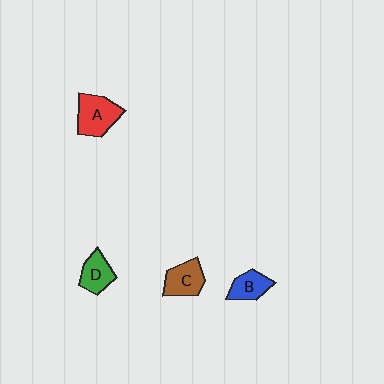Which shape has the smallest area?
Shape B (blue).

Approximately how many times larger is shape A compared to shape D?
Approximately 1.4 times.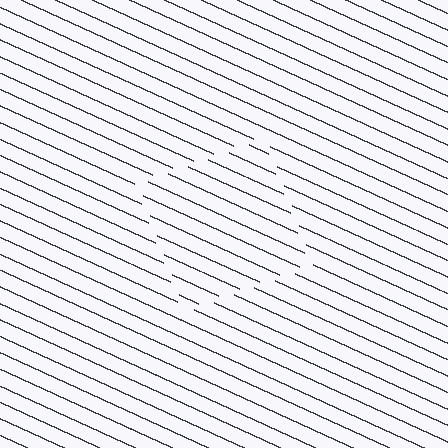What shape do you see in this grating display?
An illusory square. The interior of the shape contains the same grating, shifted by half a period — the contour is defined by the phase discontinuity where line-ends from the inner and outer gratings abut.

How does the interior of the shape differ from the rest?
The interior of the shape contains the same grating, shifted by half a period — the contour is defined by the phase discontinuity where line-ends from the inner and outer gratings abut.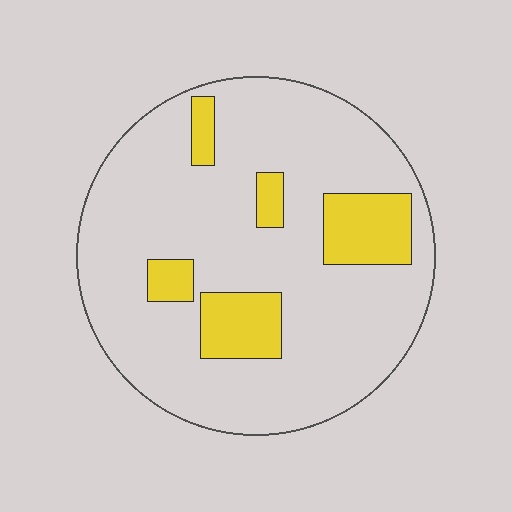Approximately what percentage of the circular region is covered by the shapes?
Approximately 15%.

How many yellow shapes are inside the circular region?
5.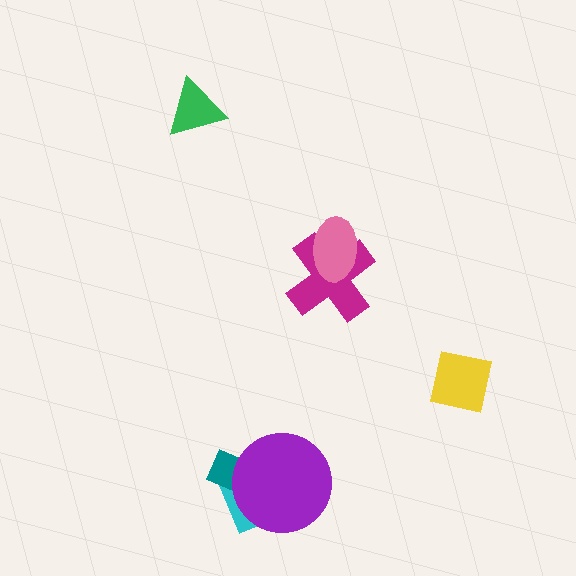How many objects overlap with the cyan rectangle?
2 objects overlap with the cyan rectangle.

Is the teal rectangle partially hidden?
Yes, it is partially covered by another shape.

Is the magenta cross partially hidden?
Yes, it is partially covered by another shape.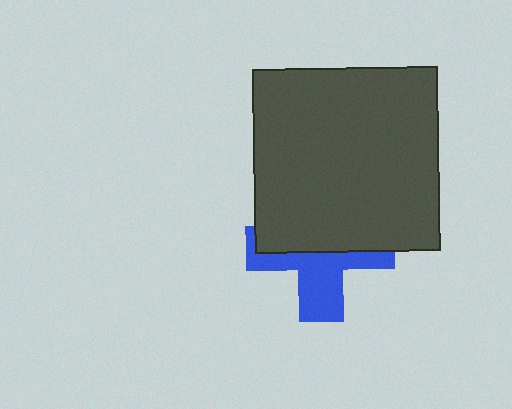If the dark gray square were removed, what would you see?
You would see the complete blue cross.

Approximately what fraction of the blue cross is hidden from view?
Roughly 54% of the blue cross is hidden behind the dark gray square.